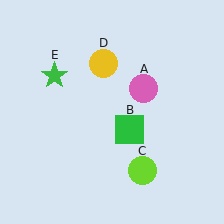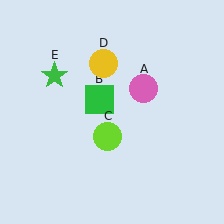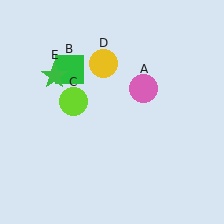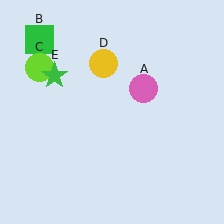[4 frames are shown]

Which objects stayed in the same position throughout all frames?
Pink circle (object A) and yellow circle (object D) and green star (object E) remained stationary.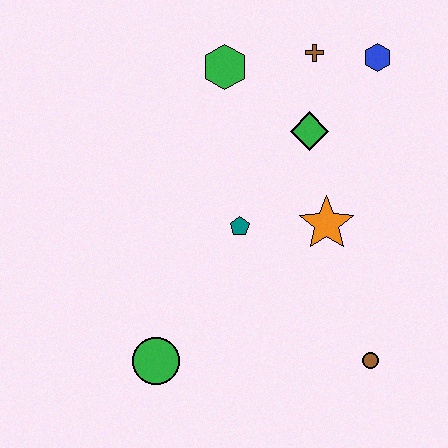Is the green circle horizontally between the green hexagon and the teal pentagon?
No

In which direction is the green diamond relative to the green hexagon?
The green diamond is to the right of the green hexagon.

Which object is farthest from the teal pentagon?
The blue hexagon is farthest from the teal pentagon.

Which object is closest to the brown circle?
The orange star is closest to the brown circle.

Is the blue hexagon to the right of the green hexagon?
Yes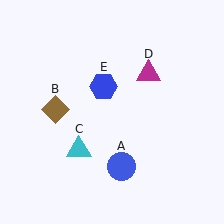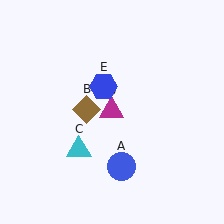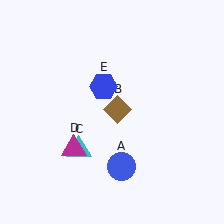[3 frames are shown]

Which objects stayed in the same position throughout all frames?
Blue circle (object A) and cyan triangle (object C) and blue hexagon (object E) remained stationary.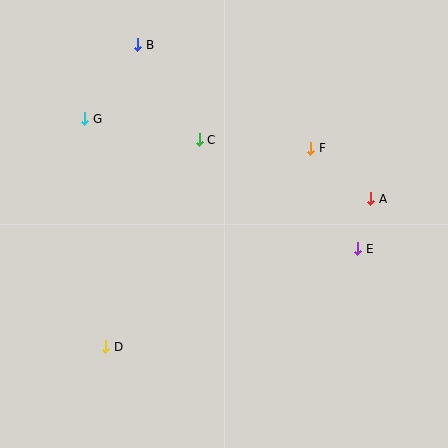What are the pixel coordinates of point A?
Point A is at (371, 199).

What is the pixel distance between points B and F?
The distance between B and F is 202 pixels.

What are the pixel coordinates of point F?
Point F is at (311, 148).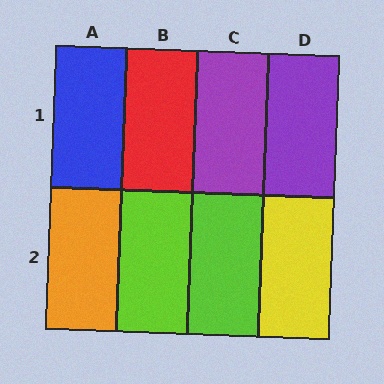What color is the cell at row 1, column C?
Purple.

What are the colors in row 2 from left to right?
Orange, lime, lime, yellow.